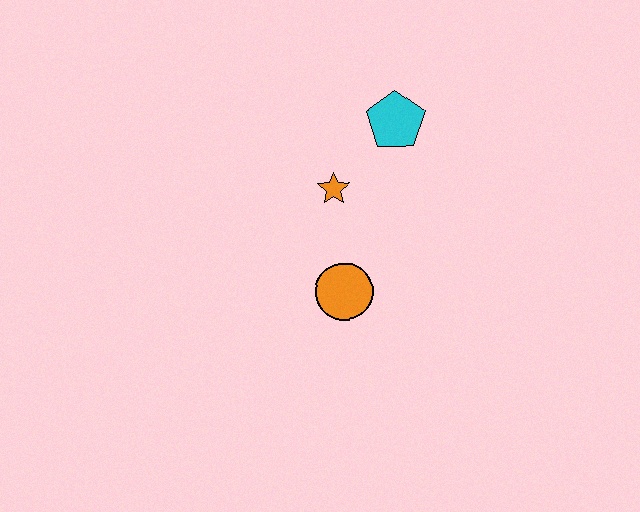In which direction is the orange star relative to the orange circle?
The orange star is above the orange circle.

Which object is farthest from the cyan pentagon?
The orange circle is farthest from the cyan pentagon.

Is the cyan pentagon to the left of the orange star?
No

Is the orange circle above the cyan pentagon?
No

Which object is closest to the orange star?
The cyan pentagon is closest to the orange star.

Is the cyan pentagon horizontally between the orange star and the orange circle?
No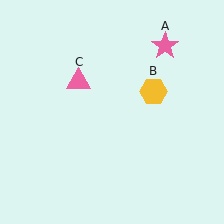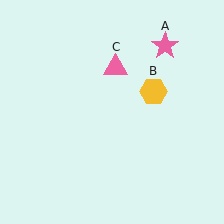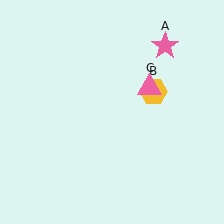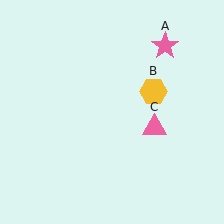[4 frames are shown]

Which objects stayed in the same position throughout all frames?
Pink star (object A) and yellow hexagon (object B) remained stationary.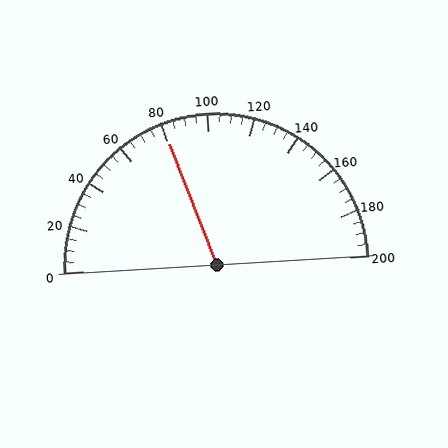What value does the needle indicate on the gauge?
The needle indicates approximately 80.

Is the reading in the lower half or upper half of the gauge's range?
The reading is in the lower half of the range (0 to 200).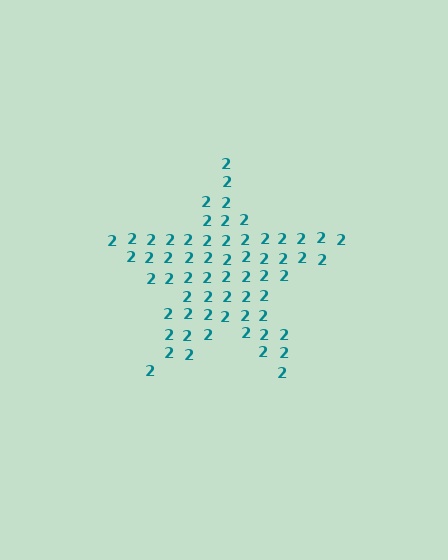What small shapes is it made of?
It is made of small digit 2's.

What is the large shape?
The large shape is a star.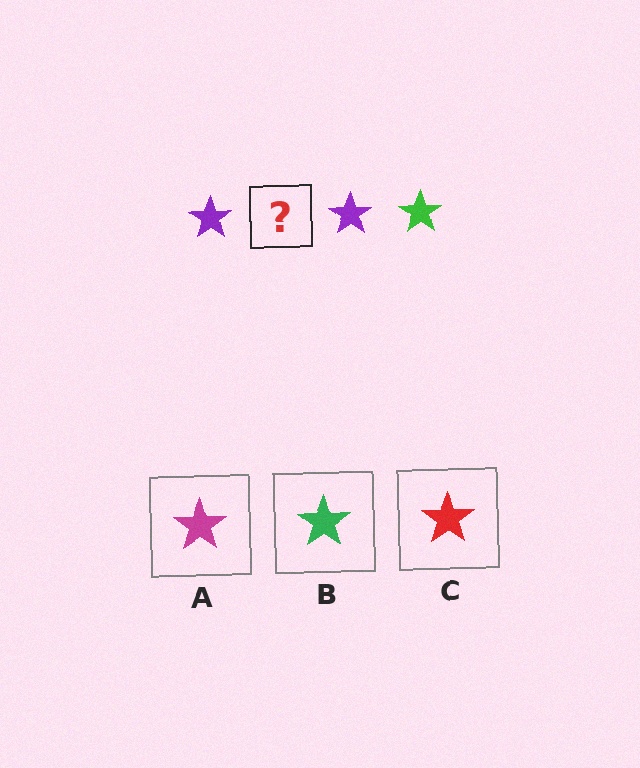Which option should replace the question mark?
Option B.